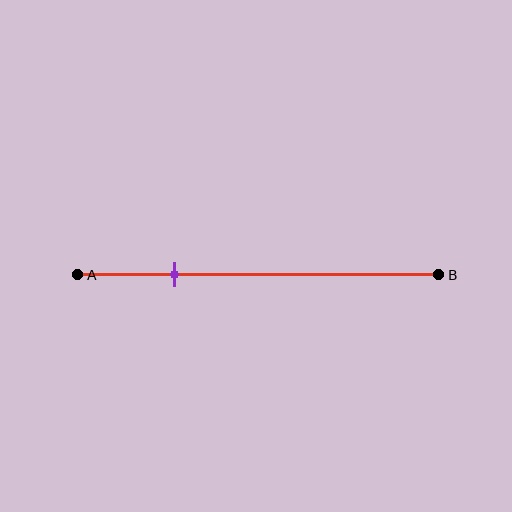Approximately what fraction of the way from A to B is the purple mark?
The purple mark is approximately 25% of the way from A to B.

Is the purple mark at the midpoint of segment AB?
No, the mark is at about 25% from A, not at the 50% midpoint.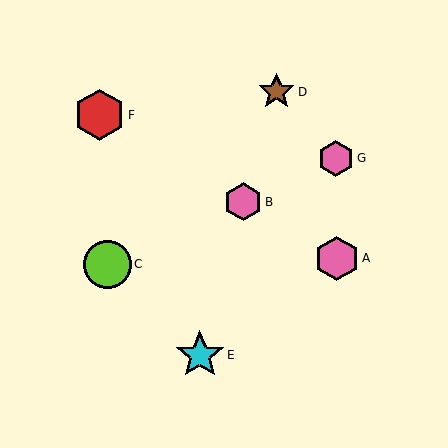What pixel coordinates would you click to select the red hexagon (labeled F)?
Click at (99, 115) to select the red hexagon F.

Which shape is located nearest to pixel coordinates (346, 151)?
The pink hexagon (labeled G) at (336, 158) is nearest to that location.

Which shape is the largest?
The red hexagon (labeled F) is the largest.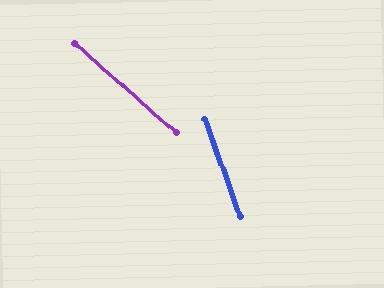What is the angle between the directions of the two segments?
Approximately 29 degrees.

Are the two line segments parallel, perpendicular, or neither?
Neither parallel nor perpendicular — they differ by about 29°.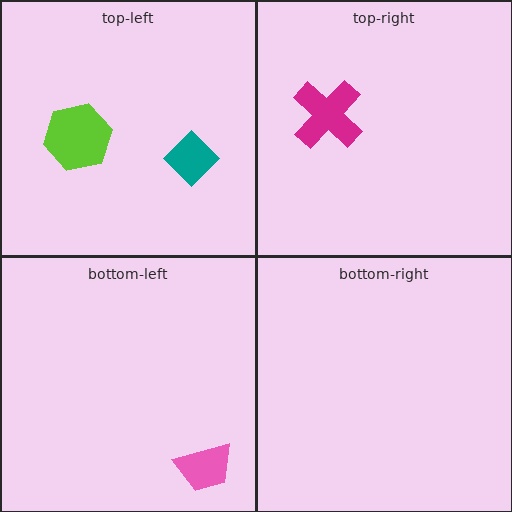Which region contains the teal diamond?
The top-left region.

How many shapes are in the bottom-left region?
1.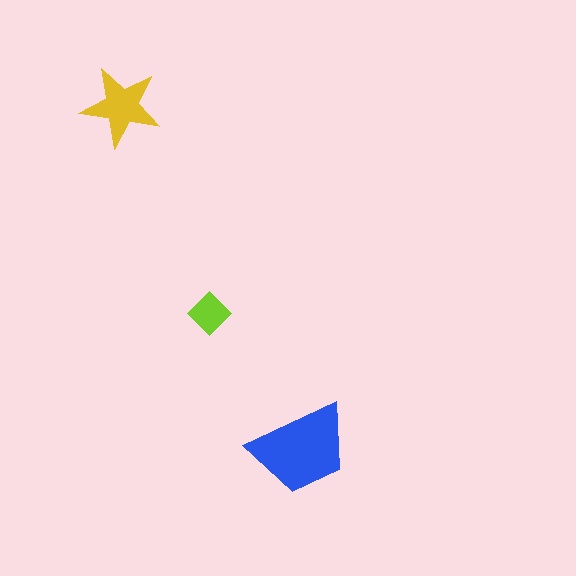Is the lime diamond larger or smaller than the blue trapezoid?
Smaller.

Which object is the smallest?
The lime diamond.